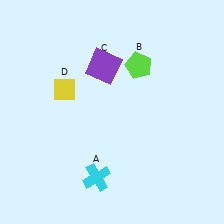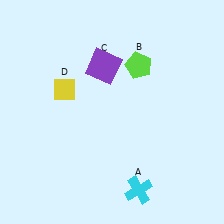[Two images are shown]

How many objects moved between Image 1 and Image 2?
1 object moved between the two images.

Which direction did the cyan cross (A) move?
The cyan cross (A) moved right.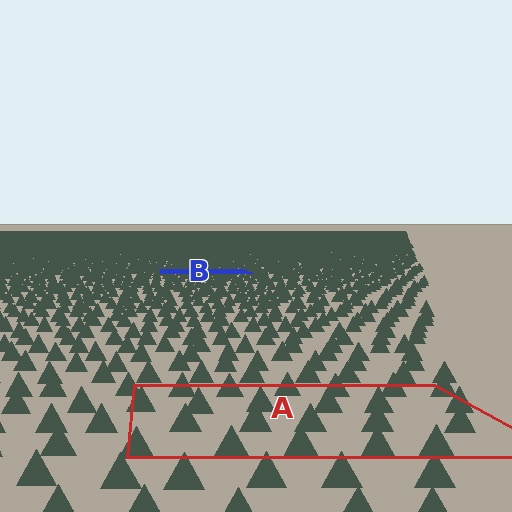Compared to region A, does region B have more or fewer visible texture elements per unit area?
Region B has more texture elements per unit area — they are packed more densely because it is farther away.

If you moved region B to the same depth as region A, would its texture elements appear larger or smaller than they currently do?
They would appear larger. At a closer depth, the same texture elements are projected at a bigger on-screen size.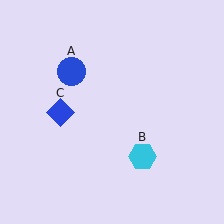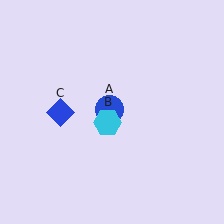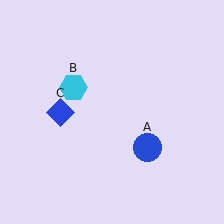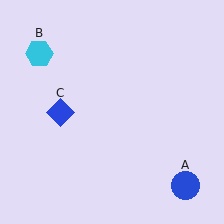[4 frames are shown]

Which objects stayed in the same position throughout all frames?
Blue diamond (object C) remained stationary.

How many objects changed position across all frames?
2 objects changed position: blue circle (object A), cyan hexagon (object B).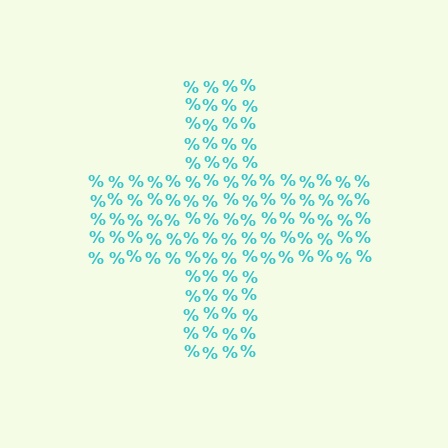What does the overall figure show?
The overall figure shows a cross.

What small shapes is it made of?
It is made of small percent signs.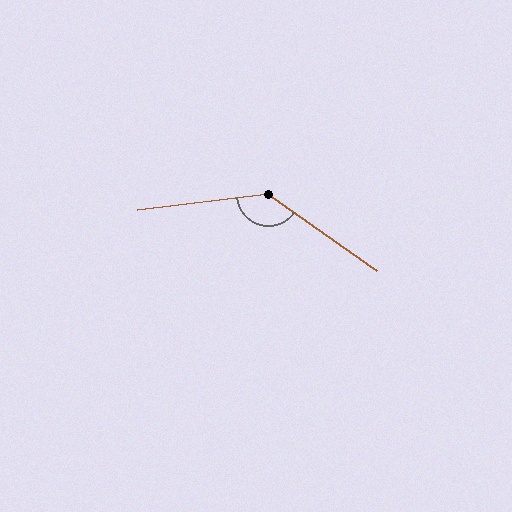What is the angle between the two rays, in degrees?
Approximately 138 degrees.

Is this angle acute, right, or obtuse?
It is obtuse.